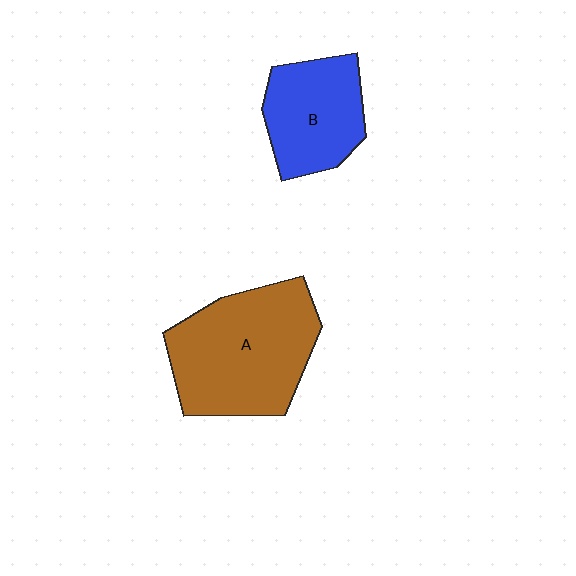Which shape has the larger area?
Shape A (brown).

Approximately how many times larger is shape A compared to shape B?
Approximately 1.6 times.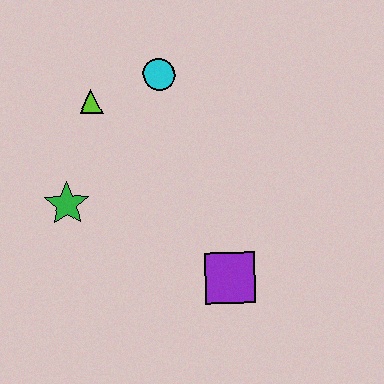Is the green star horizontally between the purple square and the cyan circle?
No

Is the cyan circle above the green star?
Yes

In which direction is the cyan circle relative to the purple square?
The cyan circle is above the purple square.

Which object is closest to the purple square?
The green star is closest to the purple square.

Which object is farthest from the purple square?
The lime triangle is farthest from the purple square.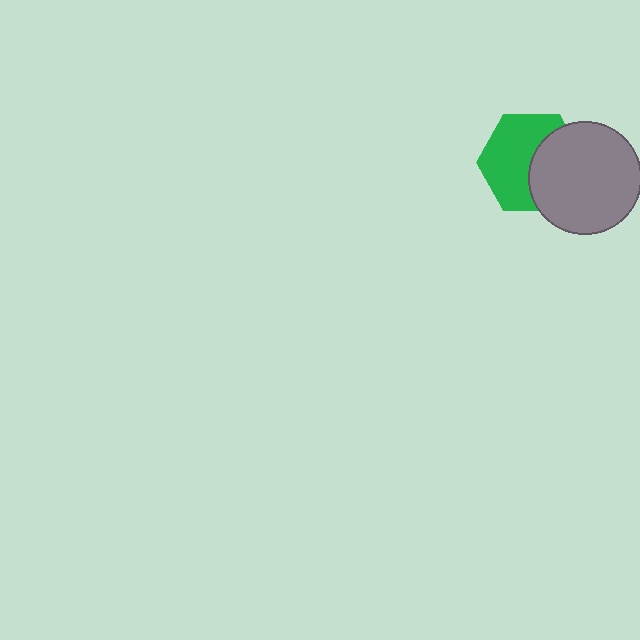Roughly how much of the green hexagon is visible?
About half of it is visible (roughly 59%).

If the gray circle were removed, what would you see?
You would see the complete green hexagon.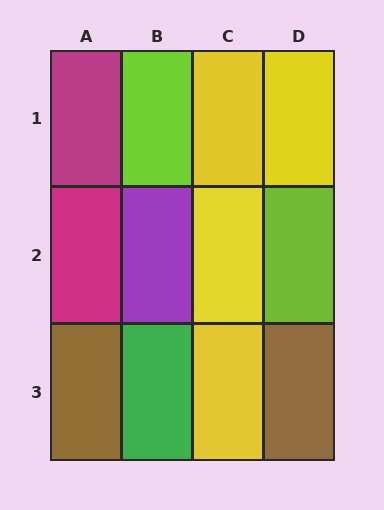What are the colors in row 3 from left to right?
Brown, green, yellow, brown.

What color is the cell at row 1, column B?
Lime.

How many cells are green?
1 cell is green.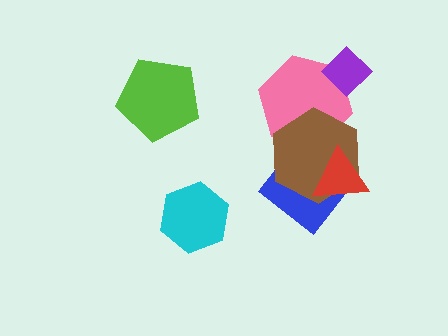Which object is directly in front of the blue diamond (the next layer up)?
The brown hexagon is directly in front of the blue diamond.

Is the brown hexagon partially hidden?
Yes, it is partially covered by another shape.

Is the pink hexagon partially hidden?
Yes, it is partially covered by another shape.